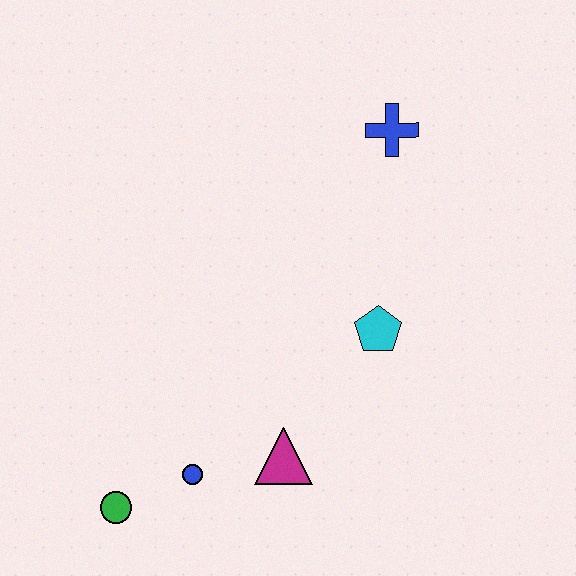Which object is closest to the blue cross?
The cyan pentagon is closest to the blue cross.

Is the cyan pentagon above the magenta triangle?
Yes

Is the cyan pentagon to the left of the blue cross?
Yes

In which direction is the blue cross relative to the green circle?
The blue cross is above the green circle.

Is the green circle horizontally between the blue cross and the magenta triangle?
No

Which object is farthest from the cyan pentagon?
The green circle is farthest from the cyan pentagon.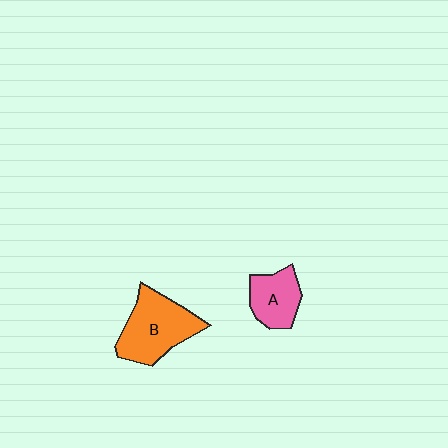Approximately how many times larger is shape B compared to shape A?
Approximately 1.6 times.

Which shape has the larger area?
Shape B (orange).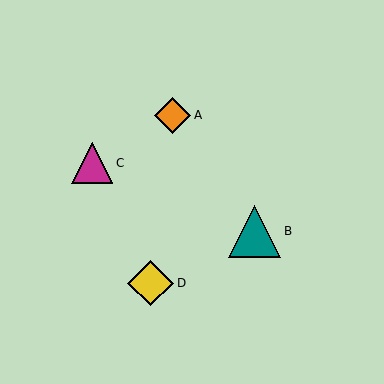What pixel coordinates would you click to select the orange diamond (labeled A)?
Click at (173, 115) to select the orange diamond A.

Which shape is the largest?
The teal triangle (labeled B) is the largest.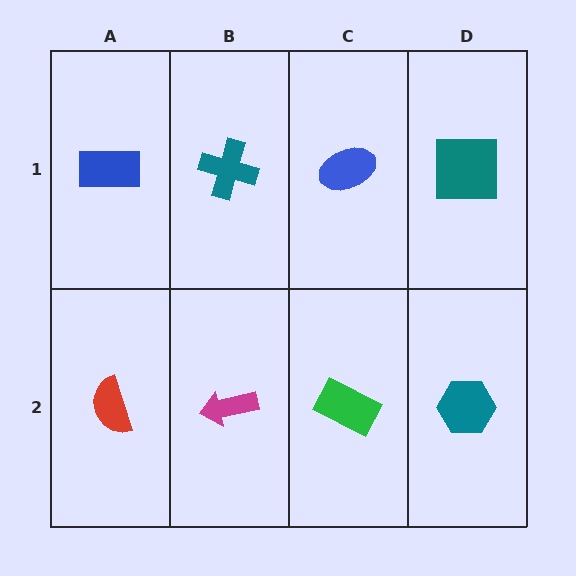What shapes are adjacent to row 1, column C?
A green rectangle (row 2, column C), a teal cross (row 1, column B), a teal square (row 1, column D).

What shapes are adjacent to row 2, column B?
A teal cross (row 1, column B), a red semicircle (row 2, column A), a green rectangle (row 2, column C).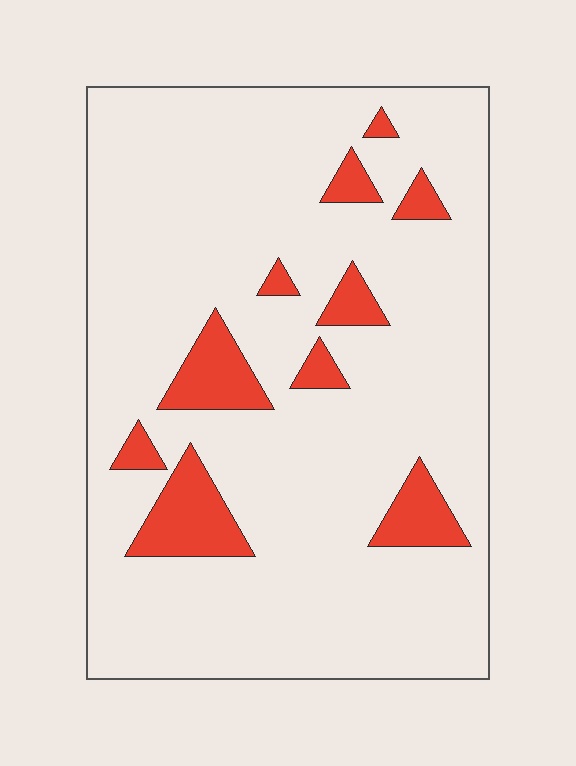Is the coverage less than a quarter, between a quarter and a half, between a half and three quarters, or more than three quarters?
Less than a quarter.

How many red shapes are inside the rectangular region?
10.